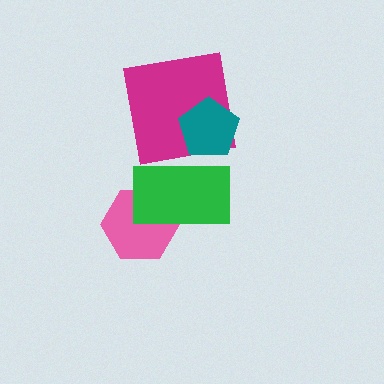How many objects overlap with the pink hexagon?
1 object overlaps with the pink hexagon.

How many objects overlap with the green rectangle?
3 objects overlap with the green rectangle.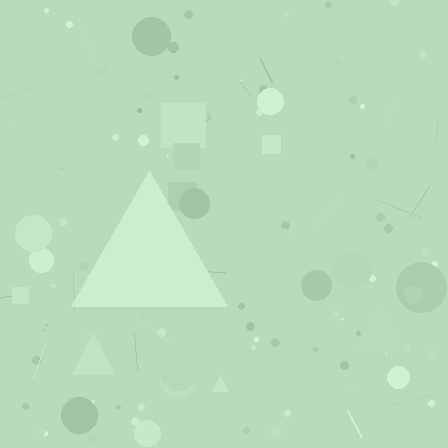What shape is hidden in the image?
A triangle is hidden in the image.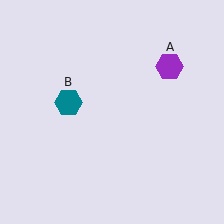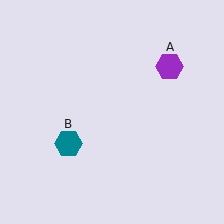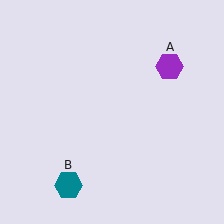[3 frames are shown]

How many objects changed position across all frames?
1 object changed position: teal hexagon (object B).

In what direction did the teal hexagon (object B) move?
The teal hexagon (object B) moved down.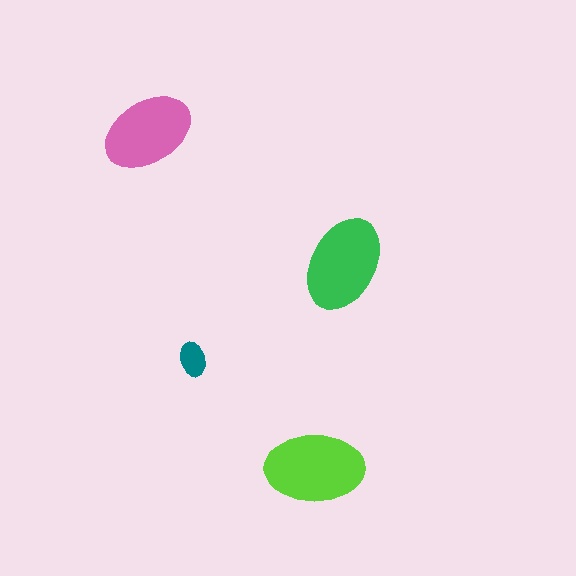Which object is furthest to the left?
The pink ellipse is leftmost.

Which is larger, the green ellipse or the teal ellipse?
The green one.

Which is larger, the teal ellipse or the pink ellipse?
The pink one.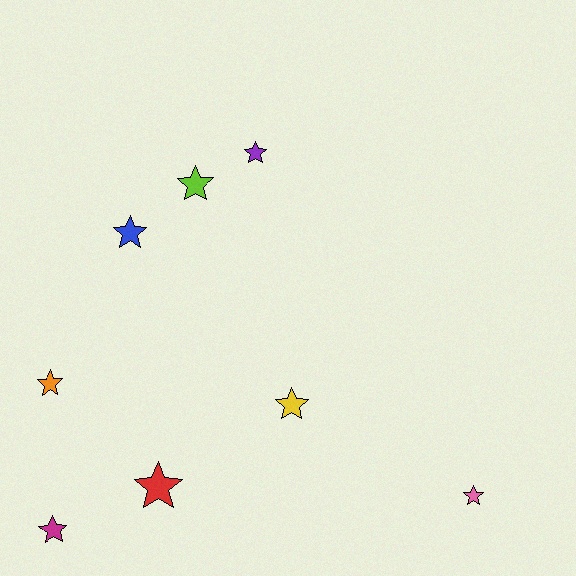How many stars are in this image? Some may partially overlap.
There are 8 stars.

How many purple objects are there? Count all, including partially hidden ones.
There is 1 purple object.